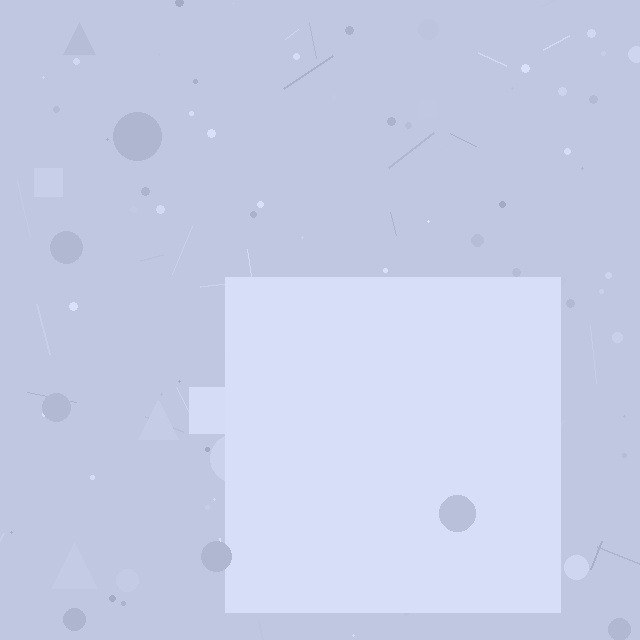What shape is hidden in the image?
A square is hidden in the image.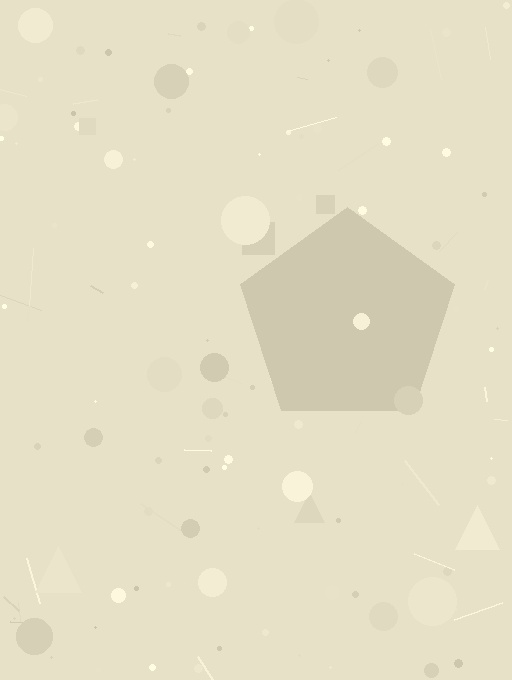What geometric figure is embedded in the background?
A pentagon is embedded in the background.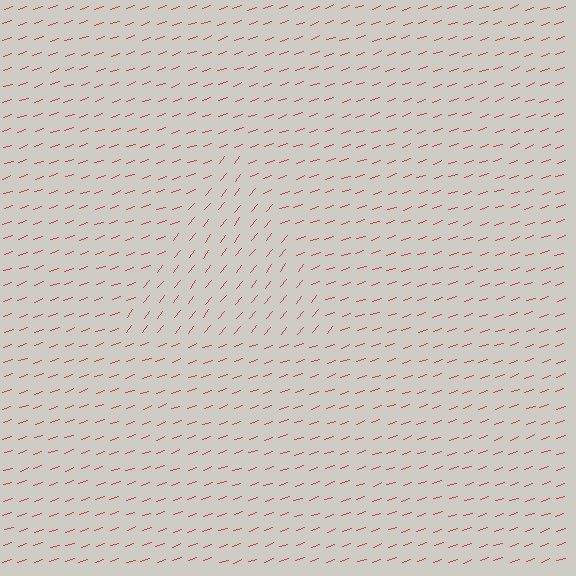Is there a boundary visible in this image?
Yes, there is a texture boundary formed by a change in line orientation.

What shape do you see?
I see a triangle.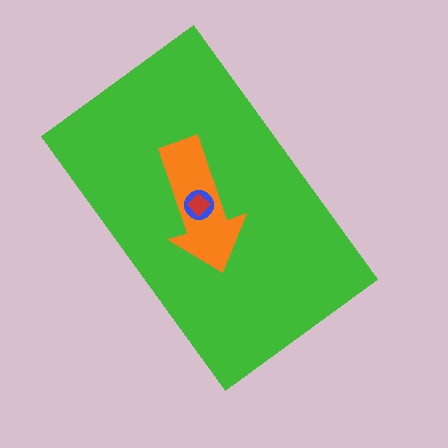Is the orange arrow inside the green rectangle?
Yes.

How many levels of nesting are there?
4.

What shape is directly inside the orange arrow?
The blue circle.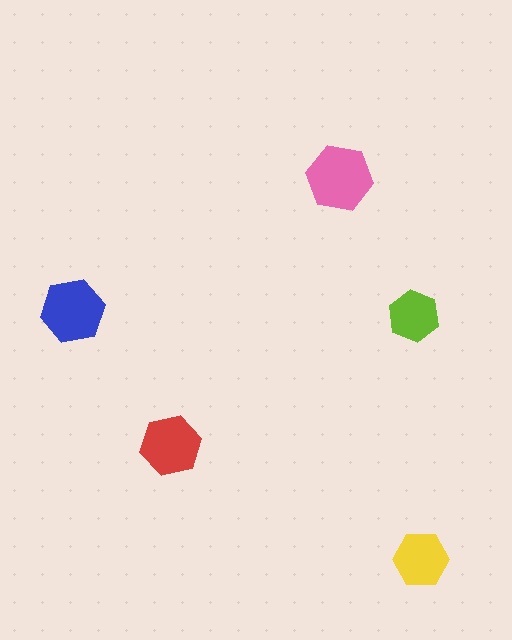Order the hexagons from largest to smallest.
the pink one, the blue one, the red one, the yellow one, the lime one.